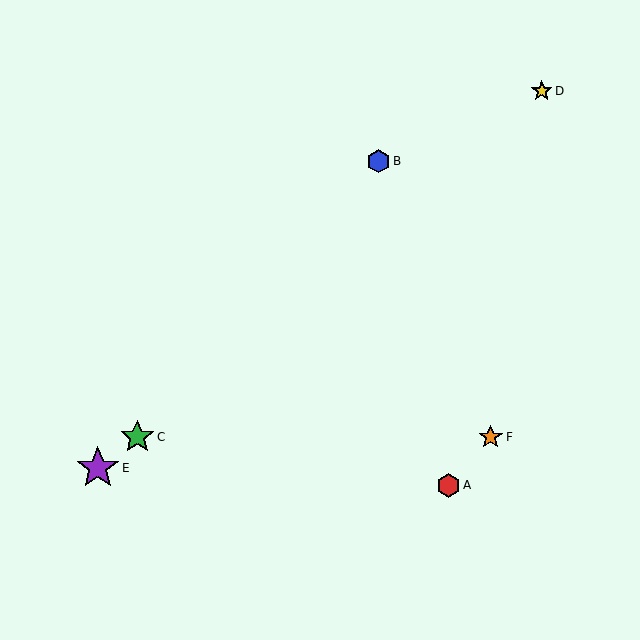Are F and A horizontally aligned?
No, F is at y≈437 and A is at y≈485.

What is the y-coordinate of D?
Object D is at y≈91.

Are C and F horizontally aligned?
Yes, both are at y≈437.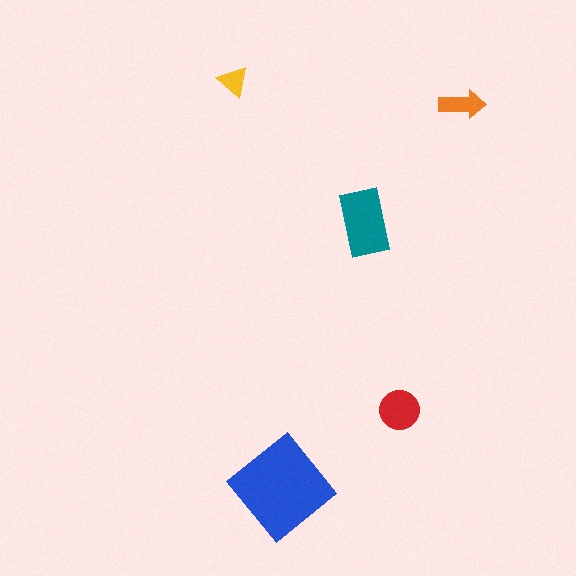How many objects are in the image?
There are 5 objects in the image.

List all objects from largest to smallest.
The blue diamond, the teal rectangle, the red circle, the orange arrow, the yellow triangle.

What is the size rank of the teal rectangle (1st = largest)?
2nd.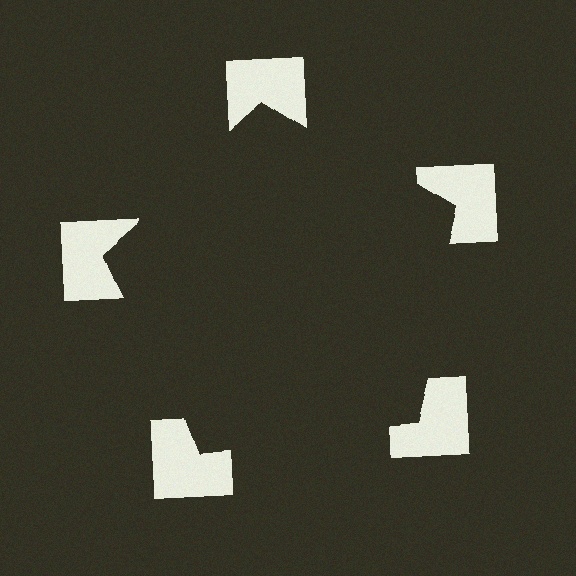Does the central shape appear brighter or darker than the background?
It typically appears slightly darker than the background, even though no actual brightness change is drawn.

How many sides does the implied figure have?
5 sides.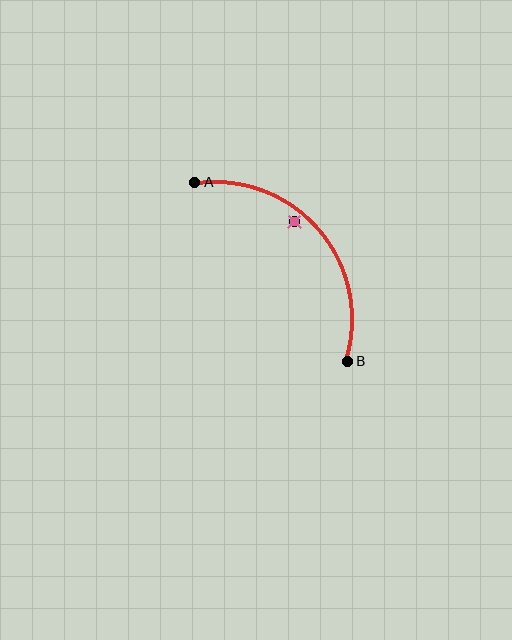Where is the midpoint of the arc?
The arc midpoint is the point on the curve farthest from the straight line joining A and B. It sits above and to the right of that line.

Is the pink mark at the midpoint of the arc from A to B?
No — the pink mark does not lie on the arc at all. It sits slightly inside the curve.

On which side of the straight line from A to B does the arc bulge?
The arc bulges above and to the right of the straight line connecting A and B.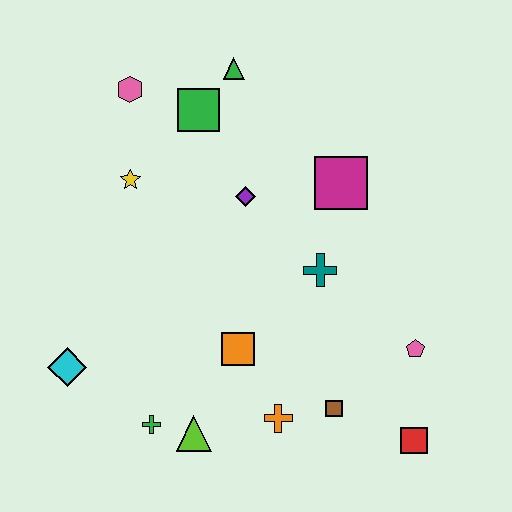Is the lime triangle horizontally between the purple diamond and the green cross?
Yes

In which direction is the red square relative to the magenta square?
The red square is below the magenta square.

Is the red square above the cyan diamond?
No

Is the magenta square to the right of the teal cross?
Yes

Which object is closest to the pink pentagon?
The red square is closest to the pink pentagon.